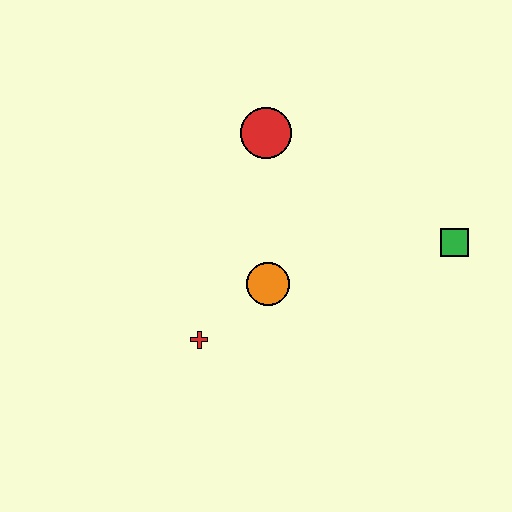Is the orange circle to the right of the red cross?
Yes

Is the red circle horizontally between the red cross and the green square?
Yes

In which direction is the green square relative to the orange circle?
The green square is to the right of the orange circle.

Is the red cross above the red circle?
No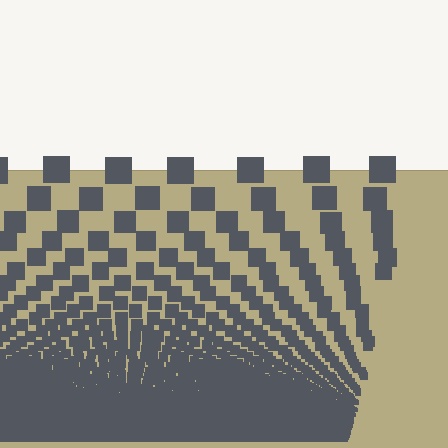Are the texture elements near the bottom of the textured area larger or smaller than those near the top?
Smaller. The gradient is inverted — elements near the bottom are smaller and denser.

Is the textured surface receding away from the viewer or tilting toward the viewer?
The surface appears to tilt toward the viewer. Texture elements get larger and sparser toward the top.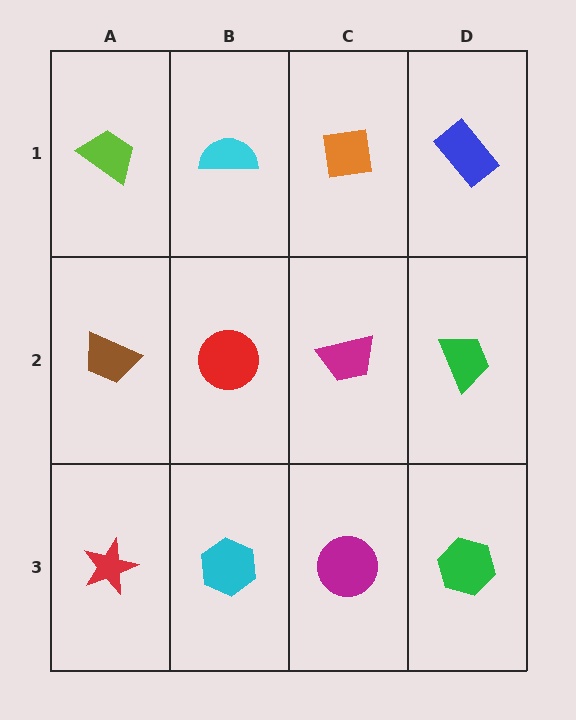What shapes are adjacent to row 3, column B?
A red circle (row 2, column B), a red star (row 3, column A), a magenta circle (row 3, column C).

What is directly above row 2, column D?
A blue rectangle.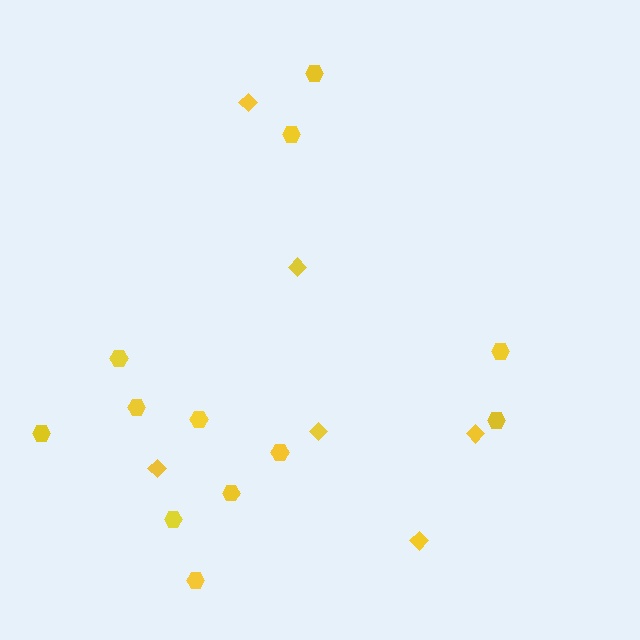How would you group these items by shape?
There are 2 groups: one group of hexagons (12) and one group of diamonds (6).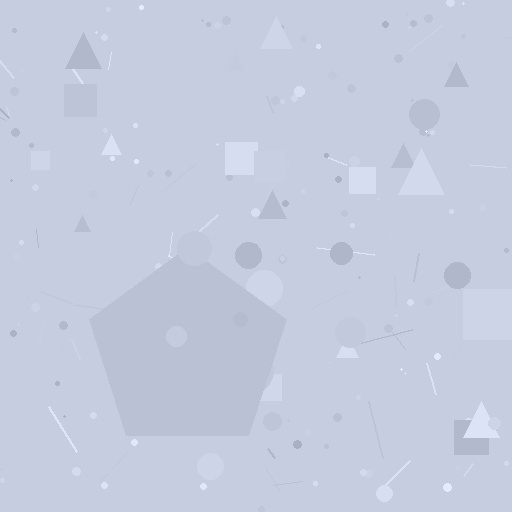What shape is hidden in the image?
A pentagon is hidden in the image.